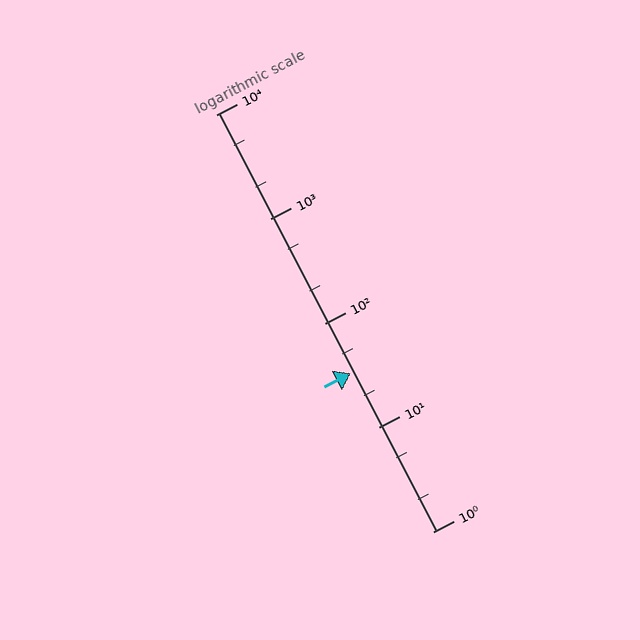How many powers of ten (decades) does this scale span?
The scale spans 4 decades, from 1 to 10000.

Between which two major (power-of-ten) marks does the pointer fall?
The pointer is between 10 and 100.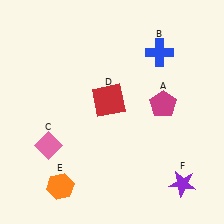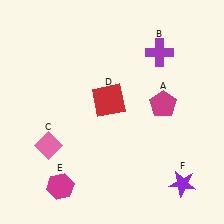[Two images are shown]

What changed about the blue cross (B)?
In Image 1, B is blue. In Image 2, it changed to purple.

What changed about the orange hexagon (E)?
In Image 1, E is orange. In Image 2, it changed to magenta.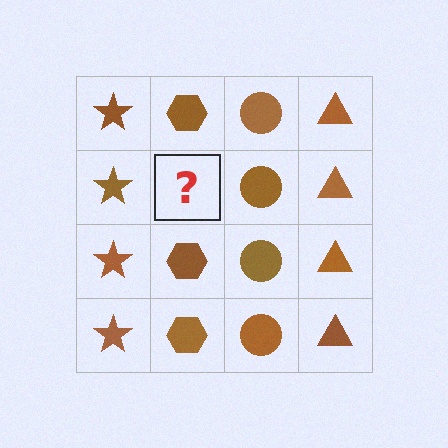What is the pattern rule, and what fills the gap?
The rule is that each column has a consistent shape. The gap should be filled with a brown hexagon.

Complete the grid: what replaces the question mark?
The question mark should be replaced with a brown hexagon.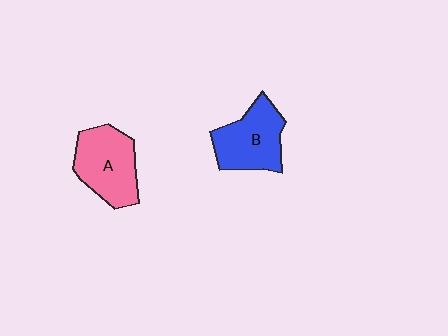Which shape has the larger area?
Shape A (pink).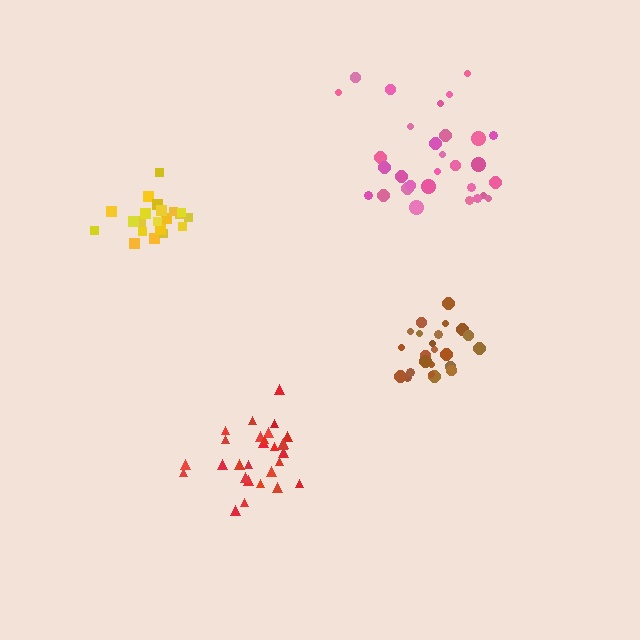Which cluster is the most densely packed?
Brown.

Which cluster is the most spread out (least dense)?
Pink.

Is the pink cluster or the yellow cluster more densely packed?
Yellow.